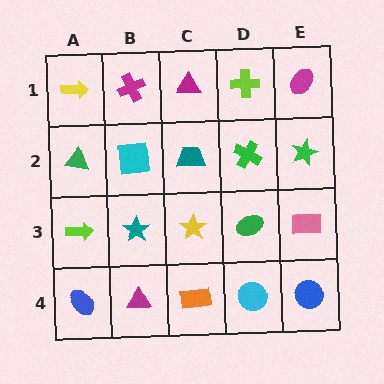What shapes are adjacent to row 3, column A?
A green triangle (row 2, column A), a blue ellipse (row 4, column A), a teal star (row 3, column B).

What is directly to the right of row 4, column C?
A cyan circle.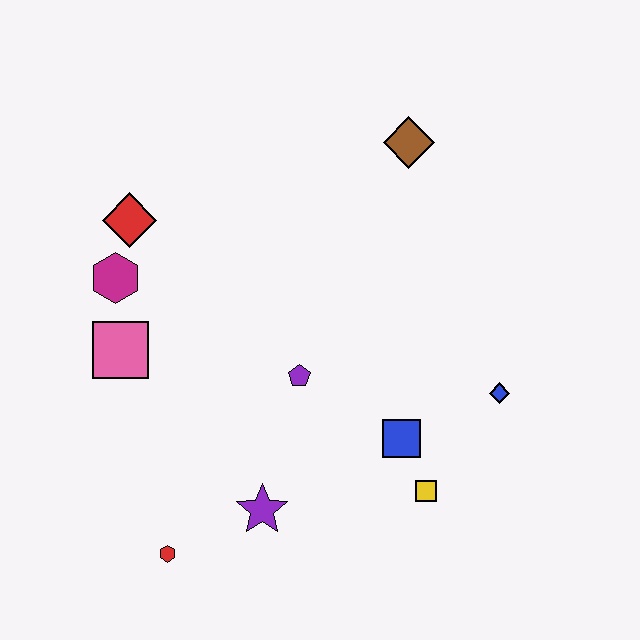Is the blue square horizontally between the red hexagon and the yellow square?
Yes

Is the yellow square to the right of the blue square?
Yes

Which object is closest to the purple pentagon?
The blue square is closest to the purple pentagon.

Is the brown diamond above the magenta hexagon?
Yes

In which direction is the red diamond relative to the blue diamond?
The red diamond is to the left of the blue diamond.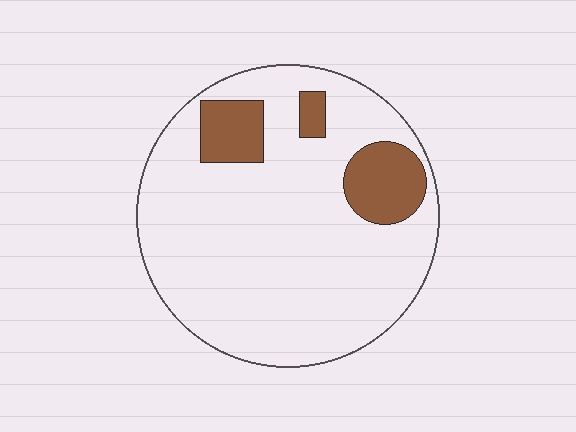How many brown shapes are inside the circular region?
3.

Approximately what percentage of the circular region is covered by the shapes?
Approximately 15%.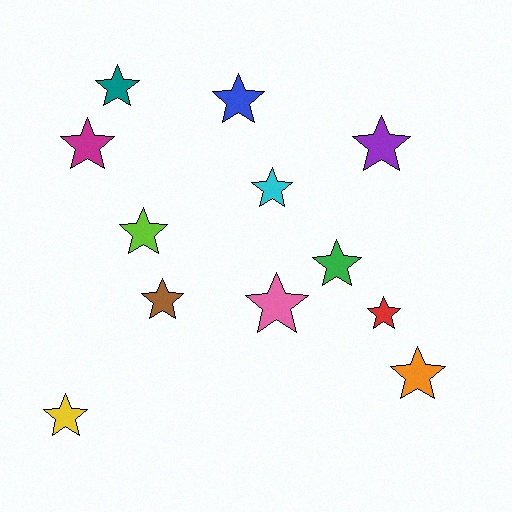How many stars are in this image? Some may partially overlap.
There are 12 stars.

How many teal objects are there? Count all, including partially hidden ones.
There is 1 teal object.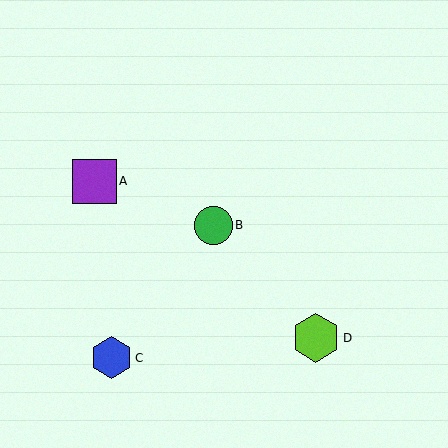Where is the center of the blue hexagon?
The center of the blue hexagon is at (111, 358).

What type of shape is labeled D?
Shape D is a lime hexagon.